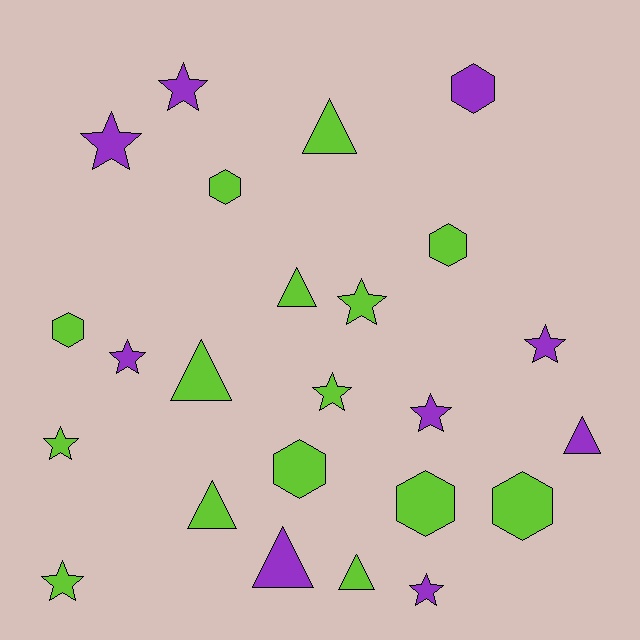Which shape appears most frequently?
Star, with 10 objects.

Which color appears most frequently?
Lime, with 15 objects.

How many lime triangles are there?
There are 5 lime triangles.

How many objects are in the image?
There are 24 objects.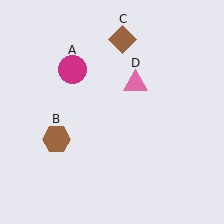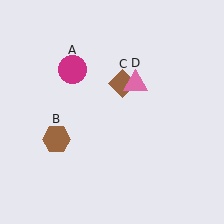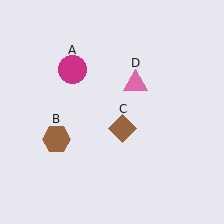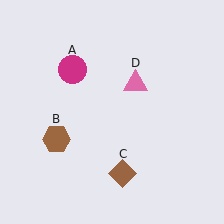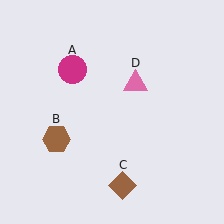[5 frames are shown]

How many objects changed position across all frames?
1 object changed position: brown diamond (object C).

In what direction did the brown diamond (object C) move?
The brown diamond (object C) moved down.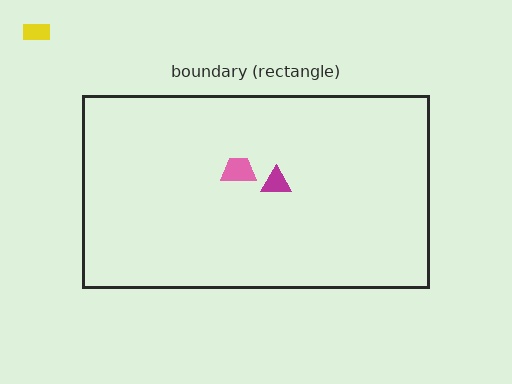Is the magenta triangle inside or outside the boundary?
Inside.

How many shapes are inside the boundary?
2 inside, 1 outside.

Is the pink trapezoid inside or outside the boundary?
Inside.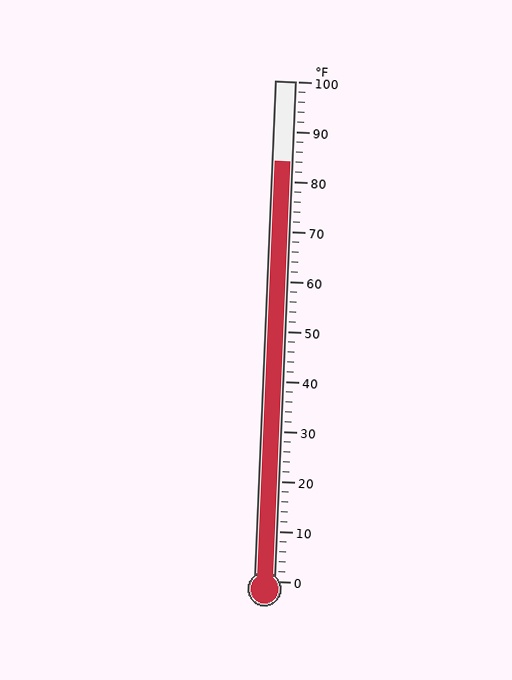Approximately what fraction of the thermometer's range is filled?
The thermometer is filled to approximately 85% of its range.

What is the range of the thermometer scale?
The thermometer scale ranges from 0°F to 100°F.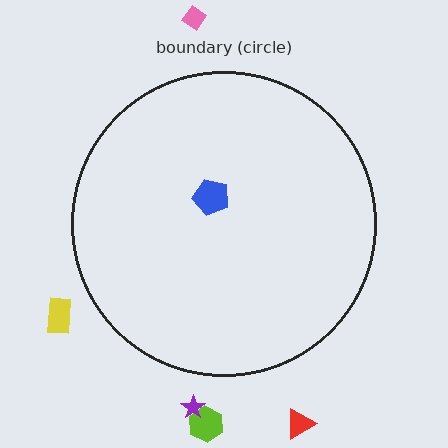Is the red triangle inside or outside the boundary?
Outside.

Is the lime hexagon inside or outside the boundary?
Outside.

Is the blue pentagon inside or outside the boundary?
Inside.